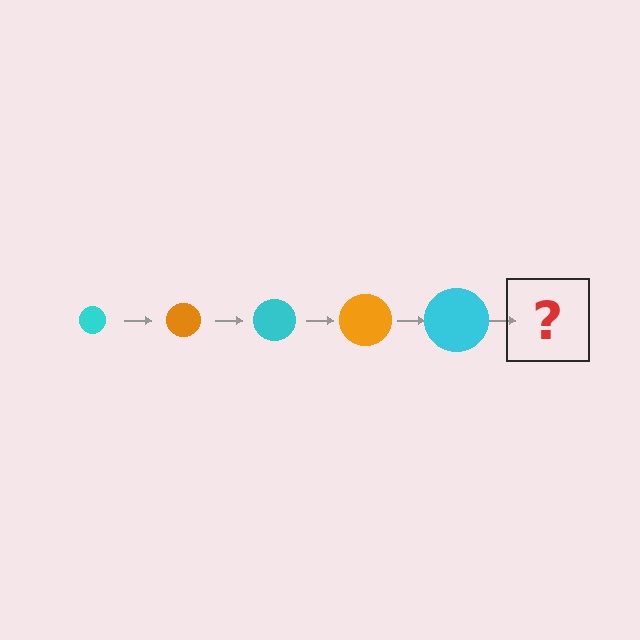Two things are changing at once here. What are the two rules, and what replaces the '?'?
The two rules are that the circle grows larger each step and the color cycles through cyan and orange. The '?' should be an orange circle, larger than the previous one.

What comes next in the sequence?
The next element should be an orange circle, larger than the previous one.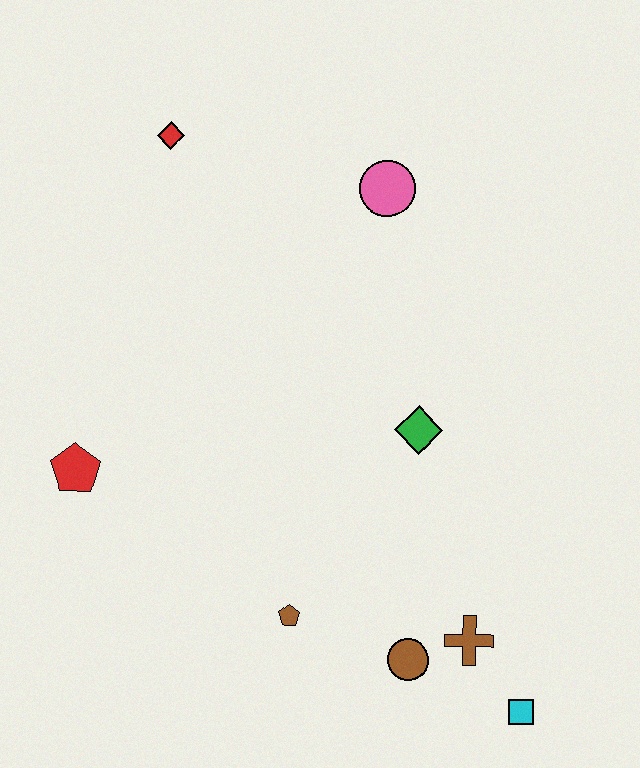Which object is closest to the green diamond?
The brown cross is closest to the green diamond.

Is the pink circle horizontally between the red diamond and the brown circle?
Yes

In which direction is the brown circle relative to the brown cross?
The brown circle is to the left of the brown cross.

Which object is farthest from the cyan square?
The red diamond is farthest from the cyan square.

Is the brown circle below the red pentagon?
Yes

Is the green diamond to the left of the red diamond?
No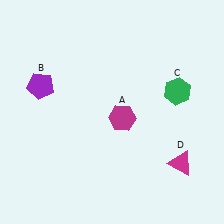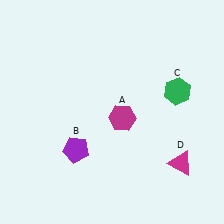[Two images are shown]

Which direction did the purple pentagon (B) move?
The purple pentagon (B) moved down.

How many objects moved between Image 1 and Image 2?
1 object moved between the two images.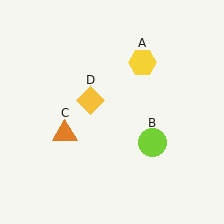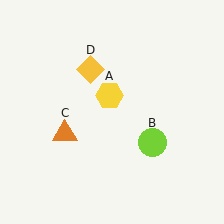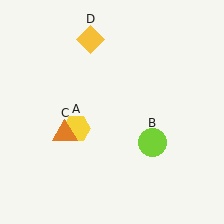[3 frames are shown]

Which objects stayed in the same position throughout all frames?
Lime circle (object B) and orange triangle (object C) remained stationary.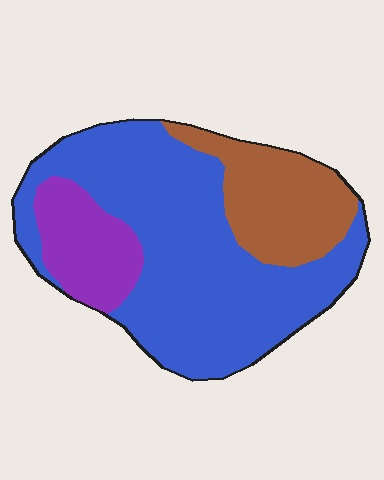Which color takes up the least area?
Purple, at roughly 15%.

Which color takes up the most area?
Blue, at roughly 65%.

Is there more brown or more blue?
Blue.